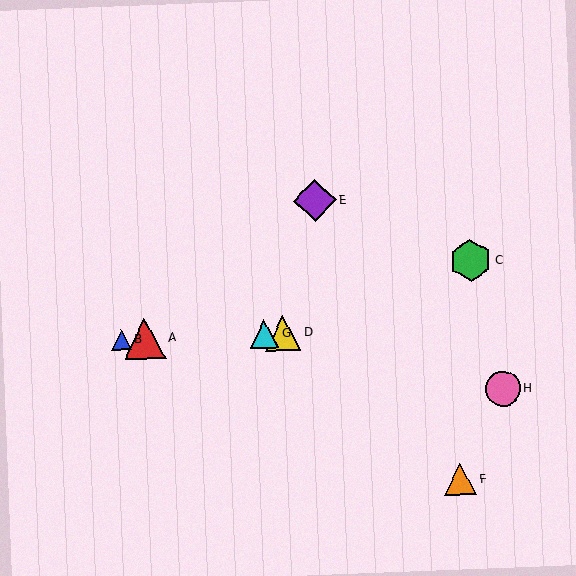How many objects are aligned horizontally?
4 objects (A, B, D, G) are aligned horizontally.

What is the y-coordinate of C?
Object C is at y≈260.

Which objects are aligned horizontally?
Objects A, B, D, G are aligned horizontally.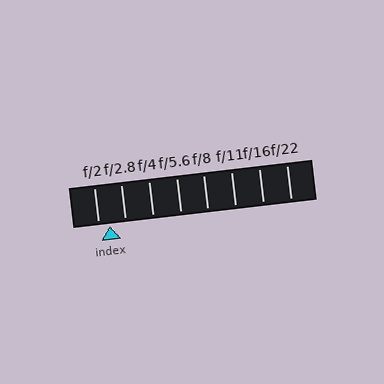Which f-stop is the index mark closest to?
The index mark is closest to f/2.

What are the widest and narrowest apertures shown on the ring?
The widest aperture shown is f/2 and the narrowest is f/22.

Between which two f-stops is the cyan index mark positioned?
The index mark is between f/2 and f/2.8.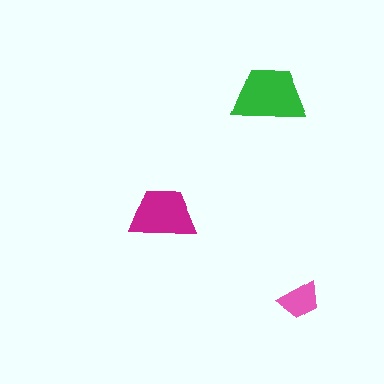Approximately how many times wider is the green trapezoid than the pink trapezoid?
About 1.5 times wider.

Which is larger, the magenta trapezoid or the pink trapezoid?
The magenta one.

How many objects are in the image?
There are 3 objects in the image.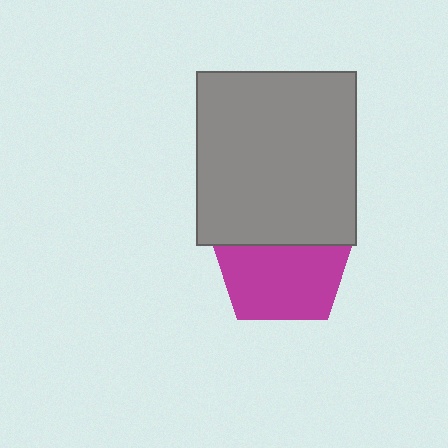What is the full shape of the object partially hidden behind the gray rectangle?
The partially hidden object is a magenta pentagon.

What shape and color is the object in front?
The object in front is a gray rectangle.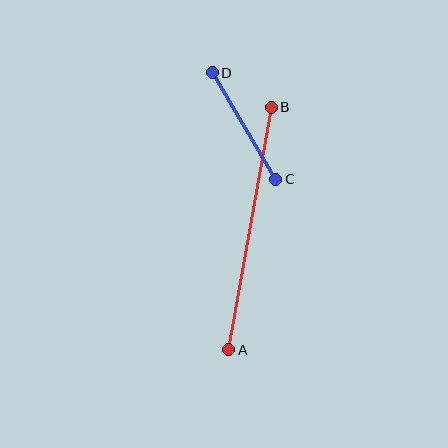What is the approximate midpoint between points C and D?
The midpoint is at approximately (244, 126) pixels.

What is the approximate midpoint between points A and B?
The midpoint is at approximately (250, 229) pixels.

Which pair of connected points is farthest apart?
Points A and B are farthest apart.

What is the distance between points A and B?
The distance is approximately 246 pixels.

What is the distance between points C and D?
The distance is approximately 124 pixels.